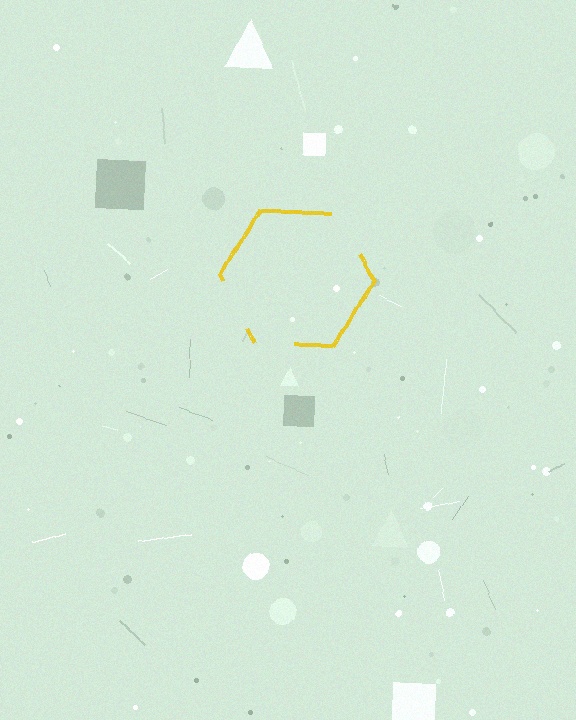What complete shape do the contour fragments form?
The contour fragments form a hexagon.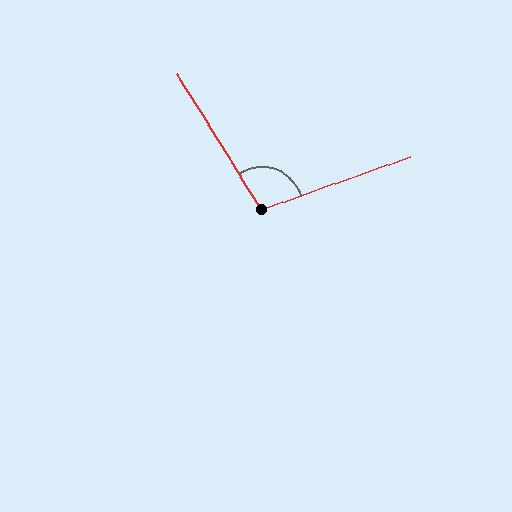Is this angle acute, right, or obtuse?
It is obtuse.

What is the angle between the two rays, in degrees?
Approximately 102 degrees.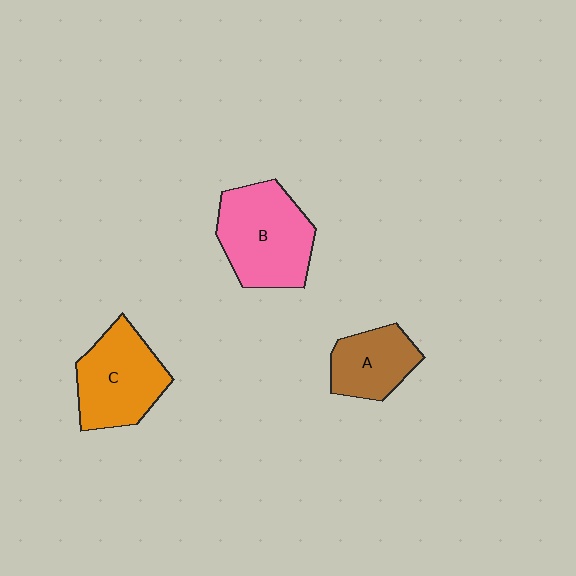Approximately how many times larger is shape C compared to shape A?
Approximately 1.4 times.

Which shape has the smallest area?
Shape A (brown).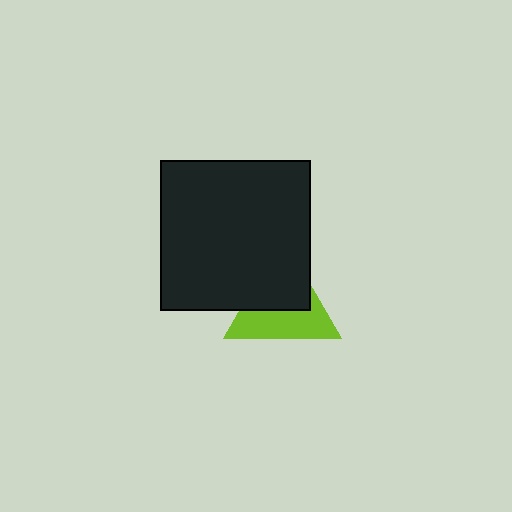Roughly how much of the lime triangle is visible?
About half of it is visible (roughly 50%).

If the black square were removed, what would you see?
You would see the complete lime triangle.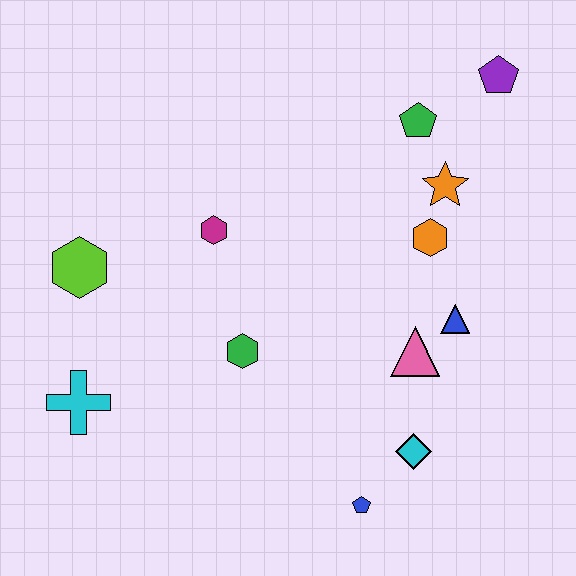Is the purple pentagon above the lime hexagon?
Yes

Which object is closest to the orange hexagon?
The orange star is closest to the orange hexagon.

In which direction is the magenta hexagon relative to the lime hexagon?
The magenta hexagon is to the right of the lime hexagon.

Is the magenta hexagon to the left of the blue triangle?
Yes